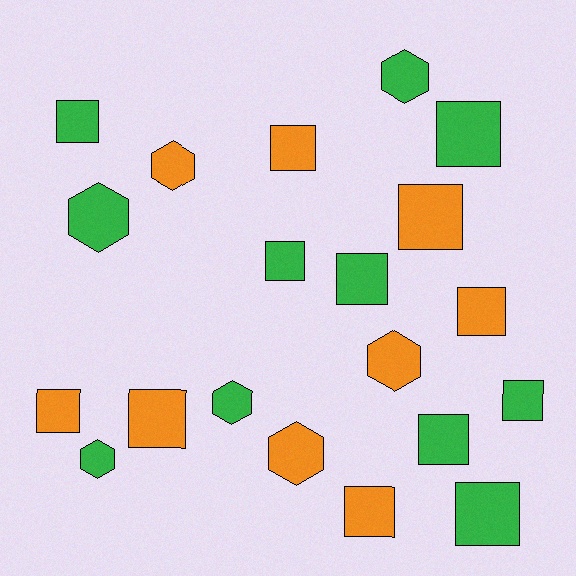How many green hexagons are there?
There are 4 green hexagons.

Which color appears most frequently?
Green, with 11 objects.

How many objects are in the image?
There are 20 objects.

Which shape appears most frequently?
Square, with 13 objects.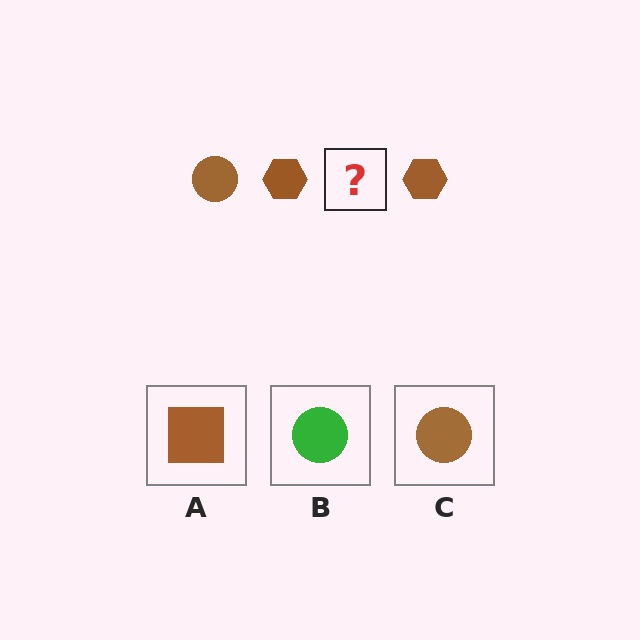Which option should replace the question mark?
Option C.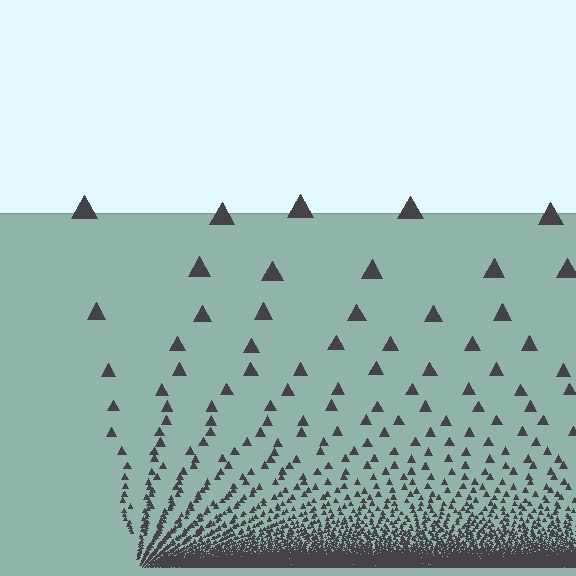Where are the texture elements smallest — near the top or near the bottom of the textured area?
Near the bottom.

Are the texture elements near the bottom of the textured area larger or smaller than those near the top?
Smaller. The gradient is inverted — elements near the bottom are smaller and denser.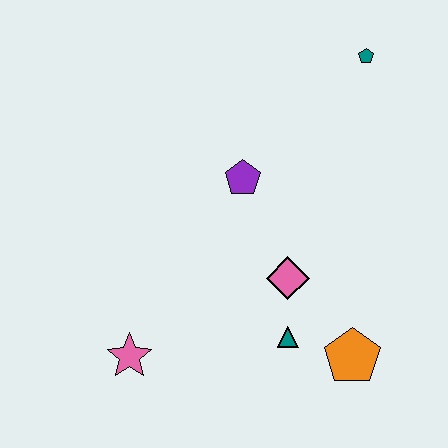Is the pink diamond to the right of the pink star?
Yes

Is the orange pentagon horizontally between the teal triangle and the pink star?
No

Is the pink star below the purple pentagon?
Yes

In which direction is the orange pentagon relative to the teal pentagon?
The orange pentagon is below the teal pentagon.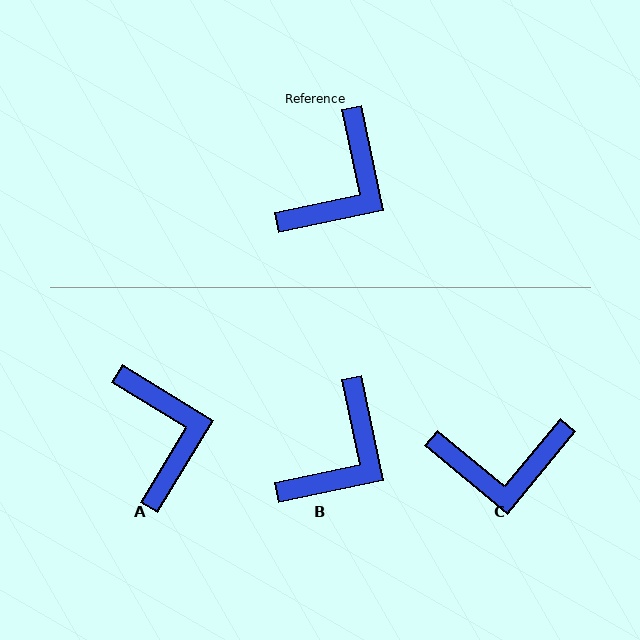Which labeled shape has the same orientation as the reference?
B.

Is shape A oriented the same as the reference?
No, it is off by about 47 degrees.